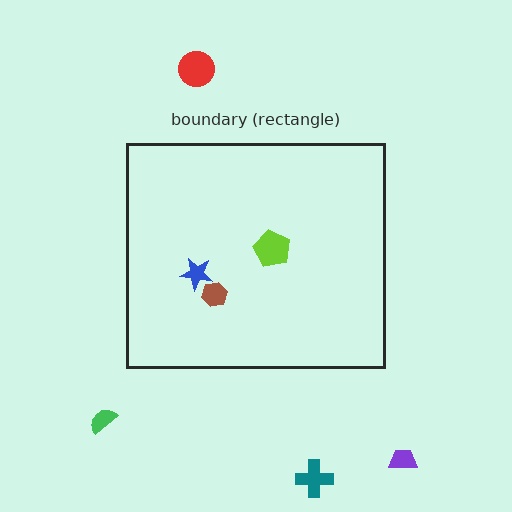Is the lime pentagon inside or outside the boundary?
Inside.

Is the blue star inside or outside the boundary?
Inside.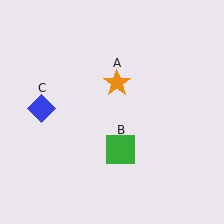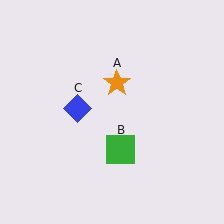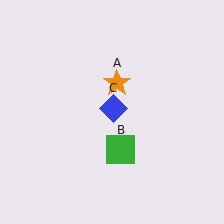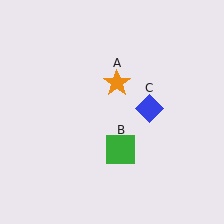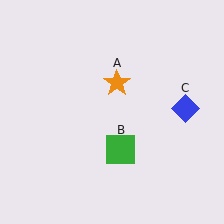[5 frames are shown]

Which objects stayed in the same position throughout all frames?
Orange star (object A) and green square (object B) remained stationary.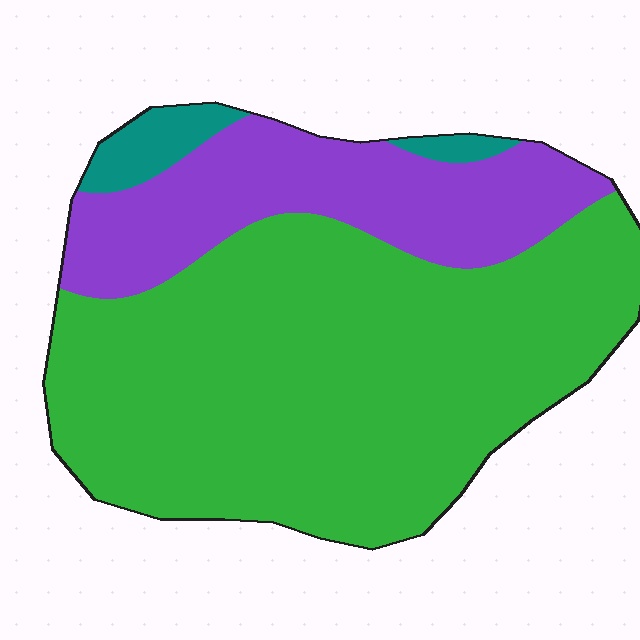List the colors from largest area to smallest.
From largest to smallest: green, purple, teal.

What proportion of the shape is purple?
Purple takes up about one quarter (1/4) of the shape.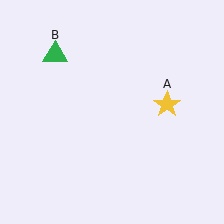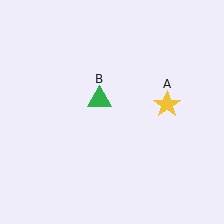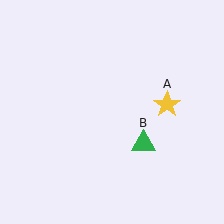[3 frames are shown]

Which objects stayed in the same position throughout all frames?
Yellow star (object A) remained stationary.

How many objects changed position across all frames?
1 object changed position: green triangle (object B).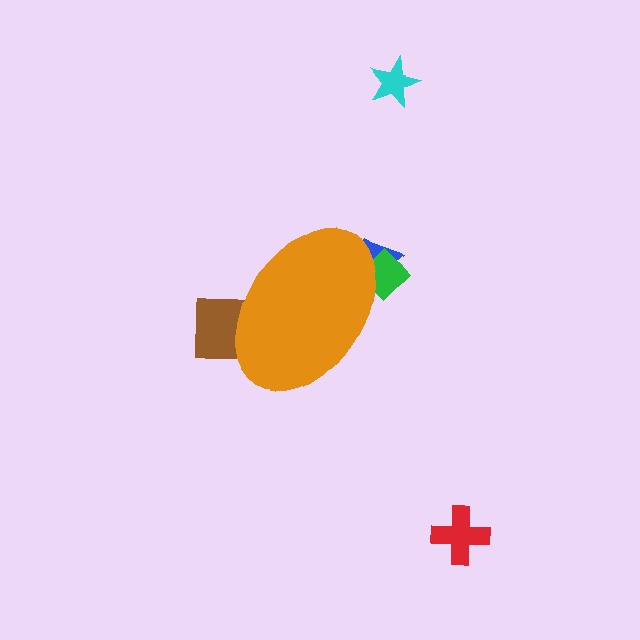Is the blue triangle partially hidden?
Yes, the blue triangle is partially hidden behind the orange ellipse.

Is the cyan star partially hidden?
No, the cyan star is fully visible.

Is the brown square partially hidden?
Yes, the brown square is partially hidden behind the orange ellipse.